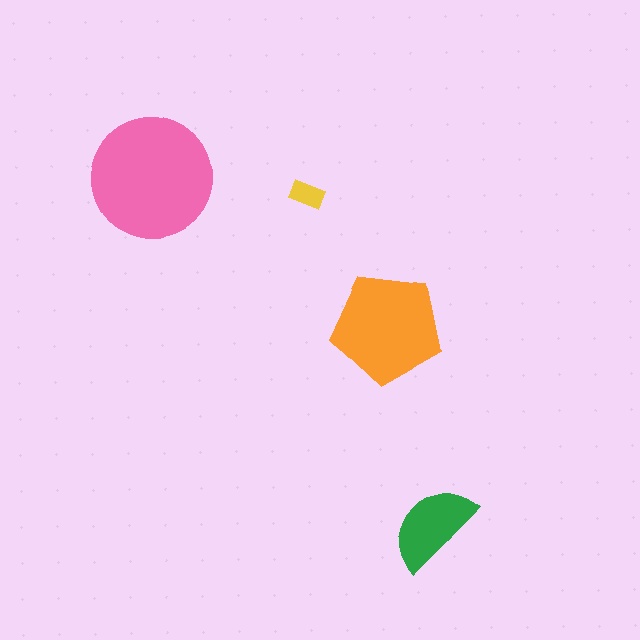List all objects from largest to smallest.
The pink circle, the orange pentagon, the green semicircle, the yellow rectangle.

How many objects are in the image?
There are 4 objects in the image.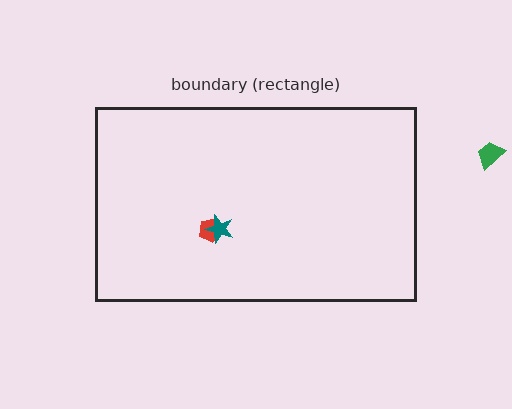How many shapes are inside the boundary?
2 inside, 1 outside.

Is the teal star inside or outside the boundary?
Inside.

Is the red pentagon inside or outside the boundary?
Inside.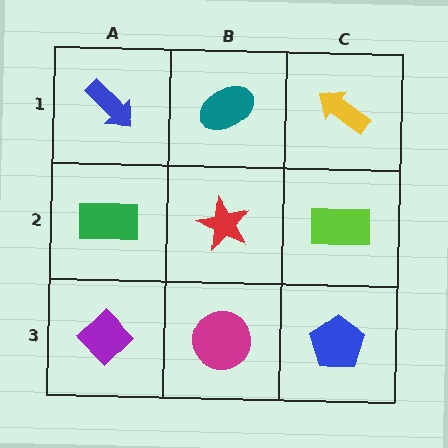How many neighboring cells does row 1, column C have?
2.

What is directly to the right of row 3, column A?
A magenta circle.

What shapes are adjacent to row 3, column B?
A red star (row 2, column B), a purple diamond (row 3, column A), a blue pentagon (row 3, column C).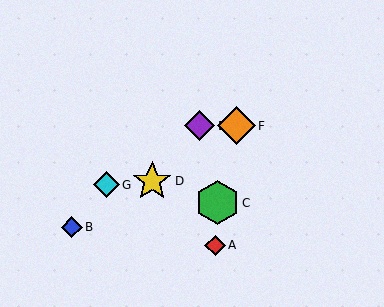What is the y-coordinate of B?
Object B is at y≈227.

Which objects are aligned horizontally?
Objects E, F are aligned horizontally.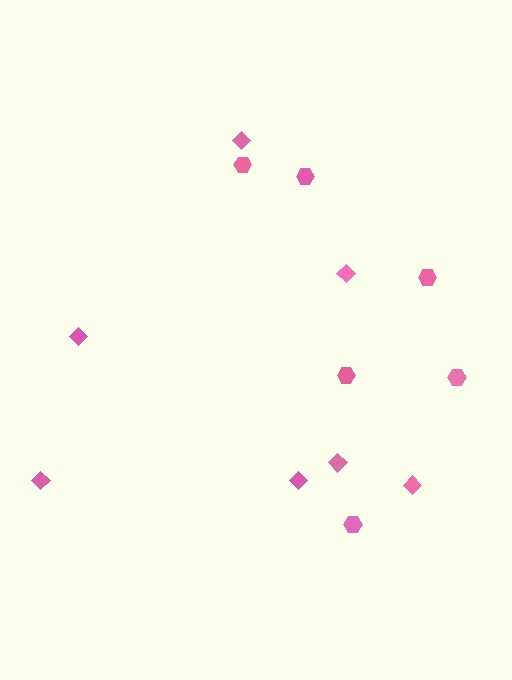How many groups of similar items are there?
There are 2 groups: one group of hexagons (6) and one group of diamonds (7).